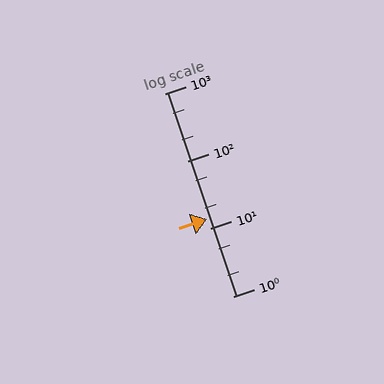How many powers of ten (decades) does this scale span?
The scale spans 3 decades, from 1 to 1000.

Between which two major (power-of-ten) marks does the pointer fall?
The pointer is between 10 and 100.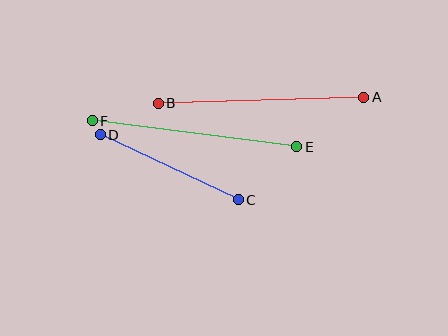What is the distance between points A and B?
The distance is approximately 205 pixels.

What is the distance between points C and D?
The distance is approximately 152 pixels.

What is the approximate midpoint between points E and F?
The midpoint is at approximately (194, 134) pixels.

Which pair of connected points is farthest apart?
Points E and F are farthest apart.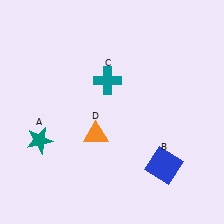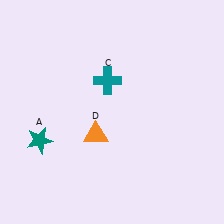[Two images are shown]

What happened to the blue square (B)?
The blue square (B) was removed in Image 2. It was in the bottom-right area of Image 1.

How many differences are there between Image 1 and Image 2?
There is 1 difference between the two images.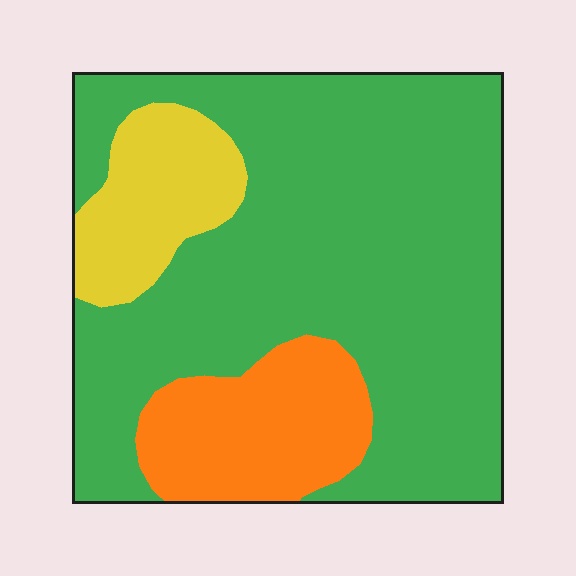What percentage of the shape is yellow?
Yellow takes up less than a quarter of the shape.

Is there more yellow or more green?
Green.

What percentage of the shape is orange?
Orange takes up about one sixth (1/6) of the shape.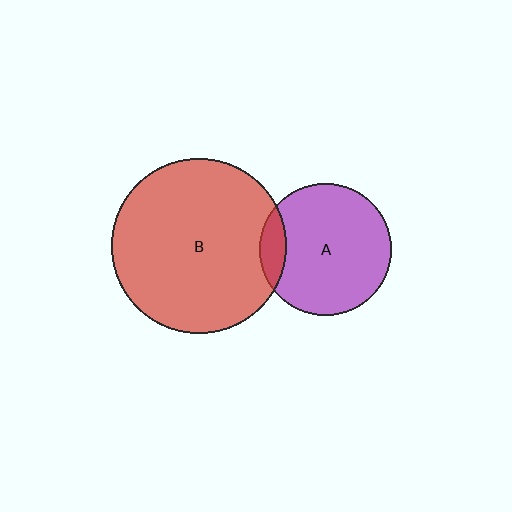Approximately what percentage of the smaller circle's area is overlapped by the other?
Approximately 10%.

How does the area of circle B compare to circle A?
Approximately 1.8 times.